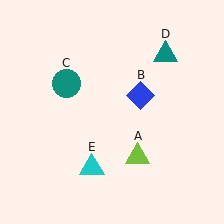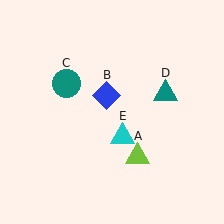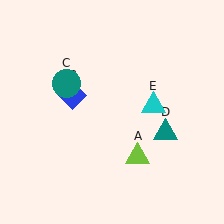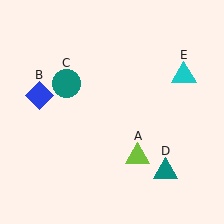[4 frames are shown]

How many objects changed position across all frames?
3 objects changed position: blue diamond (object B), teal triangle (object D), cyan triangle (object E).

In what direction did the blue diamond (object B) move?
The blue diamond (object B) moved left.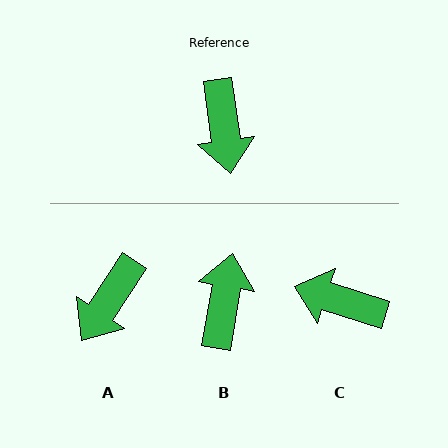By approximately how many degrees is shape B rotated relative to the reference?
Approximately 162 degrees counter-clockwise.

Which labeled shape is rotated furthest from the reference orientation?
B, about 162 degrees away.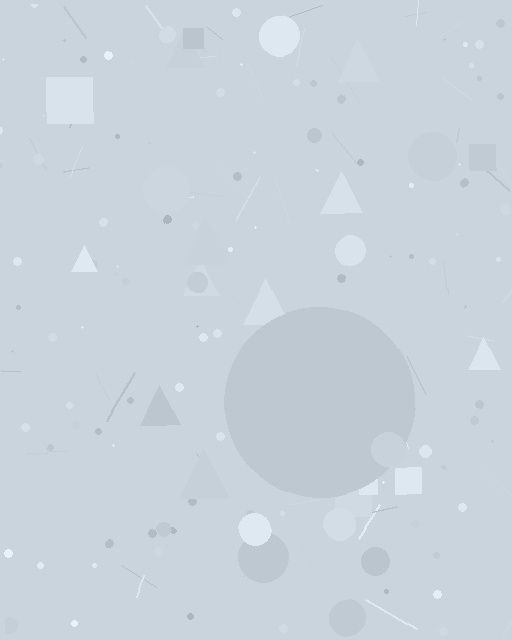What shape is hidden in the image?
A circle is hidden in the image.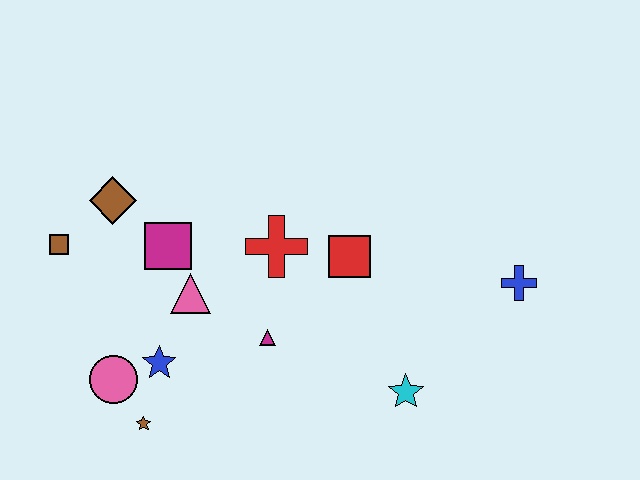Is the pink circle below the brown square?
Yes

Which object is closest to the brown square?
The brown diamond is closest to the brown square.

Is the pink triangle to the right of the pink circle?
Yes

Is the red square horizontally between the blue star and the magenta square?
No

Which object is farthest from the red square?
The brown square is farthest from the red square.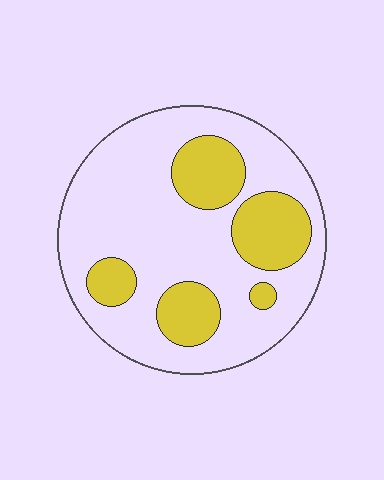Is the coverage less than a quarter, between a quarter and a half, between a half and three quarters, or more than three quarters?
Between a quarter and a half.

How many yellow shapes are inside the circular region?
5.